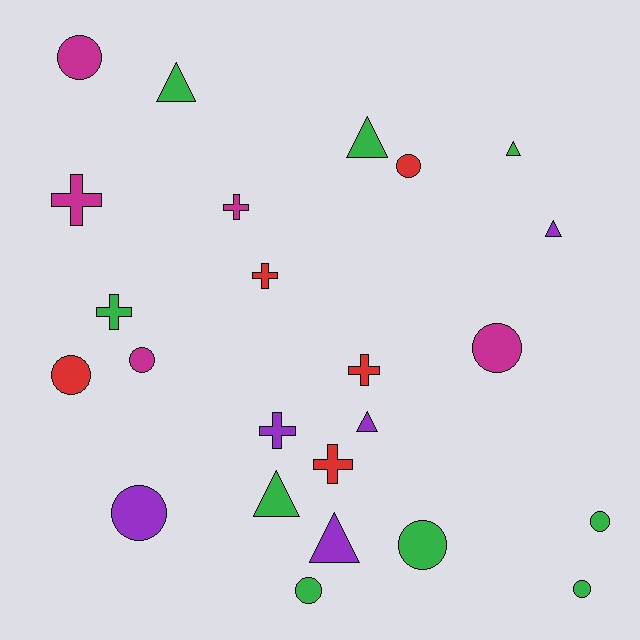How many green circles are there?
There are 4 green circles.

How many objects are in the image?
There are 24 objects.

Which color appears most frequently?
Green, with 9 objects.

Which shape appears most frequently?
Circle, with 10 objects.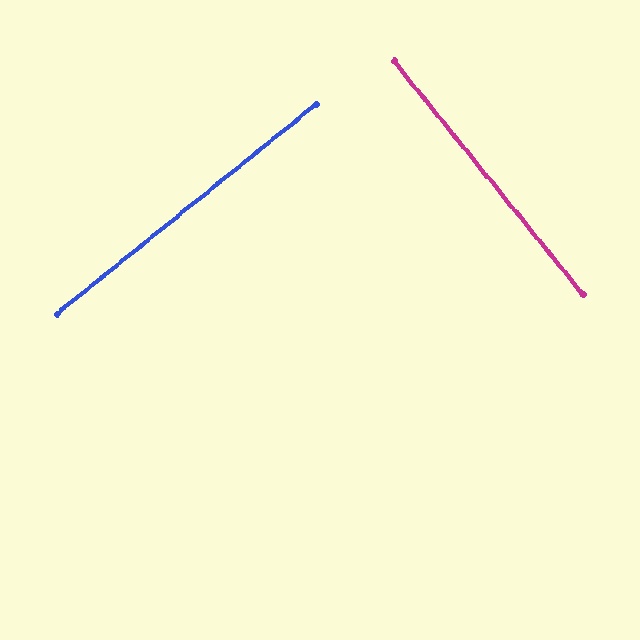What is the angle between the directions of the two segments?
Approximately 90 degrees.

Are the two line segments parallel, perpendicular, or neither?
Perpendicular — they meet at approximately 90°.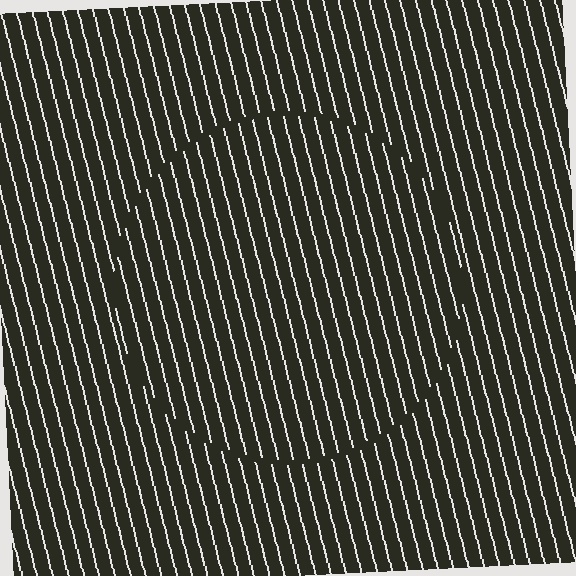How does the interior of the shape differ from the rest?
The interior of the shape contains the same grating, shifted by half a period — the contour is defined by the phase discontinuity where line-ends from the inner and outer gratings abut.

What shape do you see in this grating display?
An illusory circle. The interior of the shape contains the same grating, shifted by half a period — the contour is defined by the phase discontinuity where line-ends from the inner and outer gratings abut.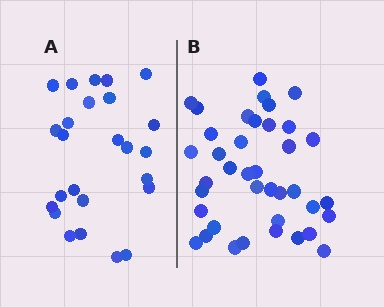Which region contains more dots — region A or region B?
Region B (the right region) has more dots.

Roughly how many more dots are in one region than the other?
Region B has approximately 15 more dots than region A.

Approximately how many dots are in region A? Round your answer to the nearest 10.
About 20 dots. (The exact count is 25, which rounds to 20.)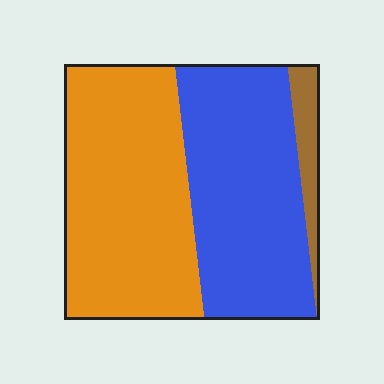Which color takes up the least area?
Brown, at roughly 5%.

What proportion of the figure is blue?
Blue takes up between a third and a half of the figure.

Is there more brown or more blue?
Blue.